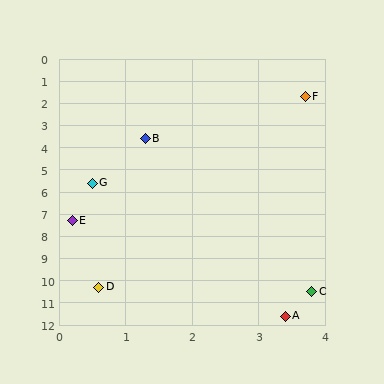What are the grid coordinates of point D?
Point D is at approximately (0.6, 10.3).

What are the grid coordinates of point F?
Point F is at approximately (3.7, 1.7).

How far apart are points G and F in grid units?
Points G and F are about 5.0 grid units apart.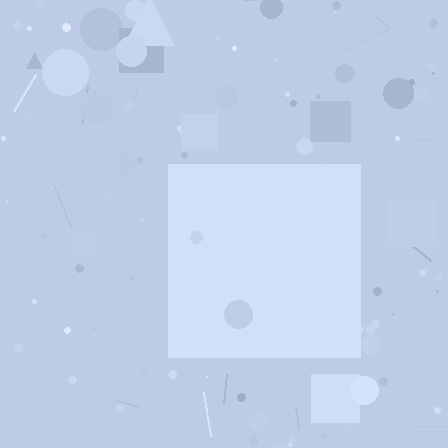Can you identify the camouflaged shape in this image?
The camouflaged shape is a square.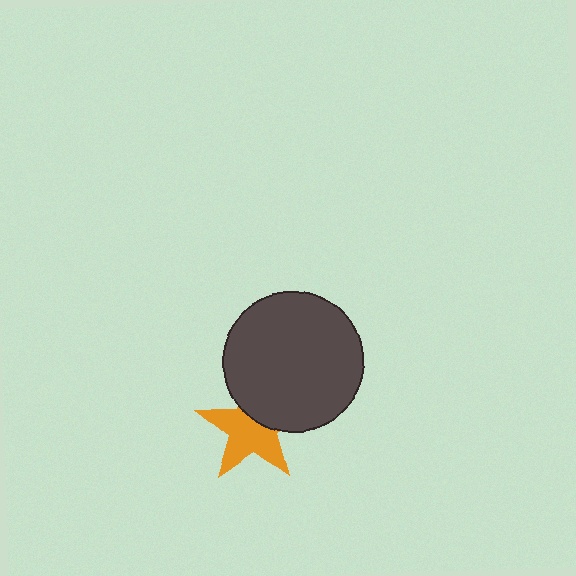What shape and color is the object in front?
The object in front is a dark gray circle.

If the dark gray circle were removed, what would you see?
You would see the complete orange star.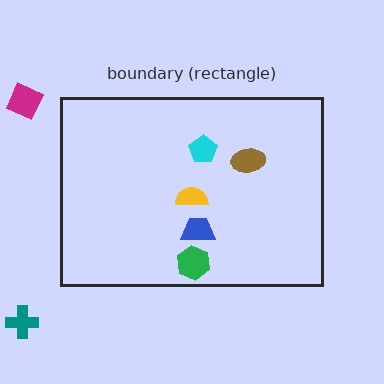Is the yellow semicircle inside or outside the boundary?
Inside.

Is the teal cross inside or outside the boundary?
Outside.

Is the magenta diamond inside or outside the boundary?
Outside.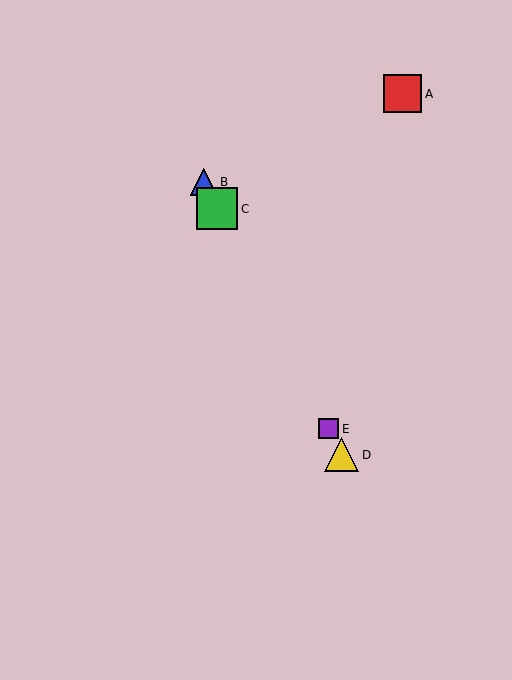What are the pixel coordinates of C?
Object C is at (217, 209).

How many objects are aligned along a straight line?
4 objects (B, C, D, E) are aligned along a straight line.